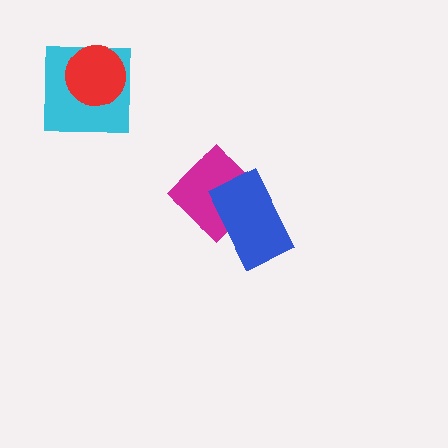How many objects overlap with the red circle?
1 object overlaps with the red circle.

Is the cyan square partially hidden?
Yes, it is partially covered by another shape.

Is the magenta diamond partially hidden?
Yes, it is partially covered by another shape.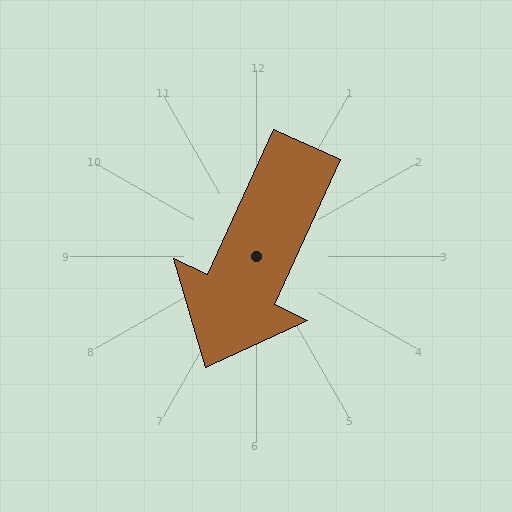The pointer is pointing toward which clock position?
Roughly 7 o'clock.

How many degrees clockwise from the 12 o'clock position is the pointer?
Approximately 205 degrees.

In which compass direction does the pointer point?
Southwest.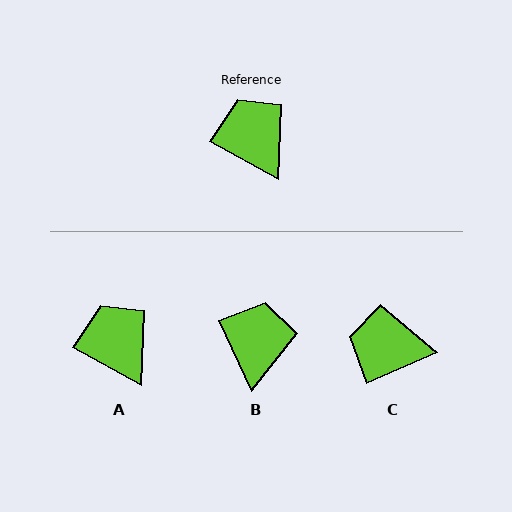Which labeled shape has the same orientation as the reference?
A.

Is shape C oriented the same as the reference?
No, it is off by about 53 degrees.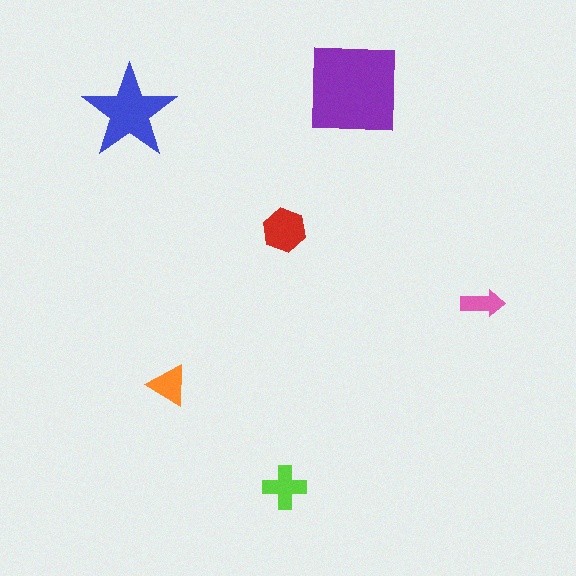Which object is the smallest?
The pink arrow.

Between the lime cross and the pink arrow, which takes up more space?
The lime cross.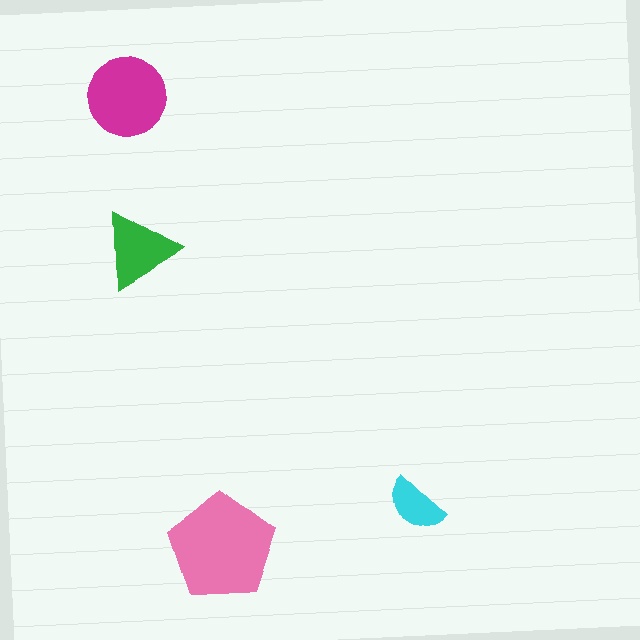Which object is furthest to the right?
The cyan semicircle is rightmost.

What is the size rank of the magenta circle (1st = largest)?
2nd.